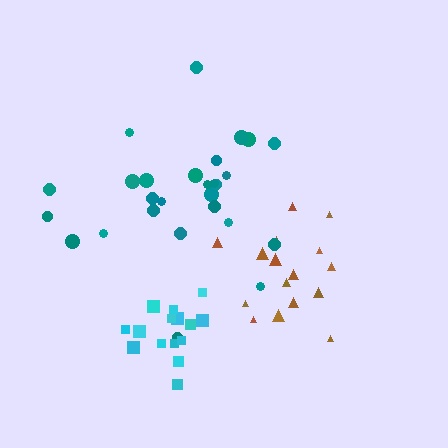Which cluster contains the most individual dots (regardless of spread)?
Teal (27).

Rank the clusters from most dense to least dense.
cyan, brown, teal.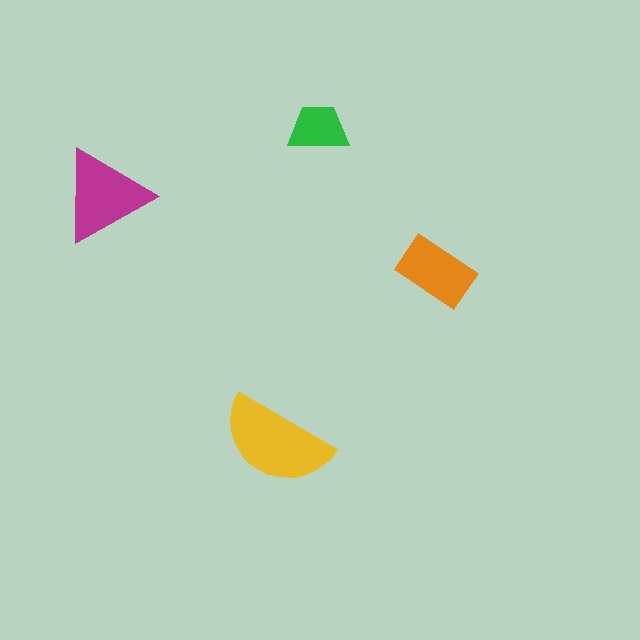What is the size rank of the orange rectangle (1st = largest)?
3rd.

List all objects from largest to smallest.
The yellow semicircle, the magenta triangle, the orange rectangle, the green trapezoid.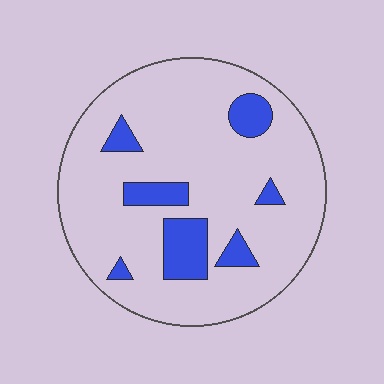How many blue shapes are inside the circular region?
7.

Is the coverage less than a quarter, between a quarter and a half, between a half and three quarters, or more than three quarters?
Less than a quarter.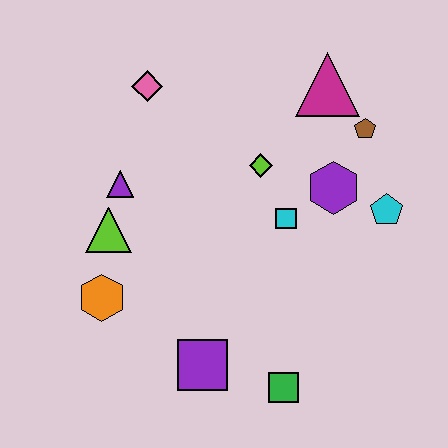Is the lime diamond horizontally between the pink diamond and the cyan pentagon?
Yes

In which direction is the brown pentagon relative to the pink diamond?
The brown pentagon is to the right of the pink diamond.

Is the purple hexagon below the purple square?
No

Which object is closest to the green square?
The purple square is closest to the green square.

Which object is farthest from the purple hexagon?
The orange hexagon is farthest from the purple hexagon.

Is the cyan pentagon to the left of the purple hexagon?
No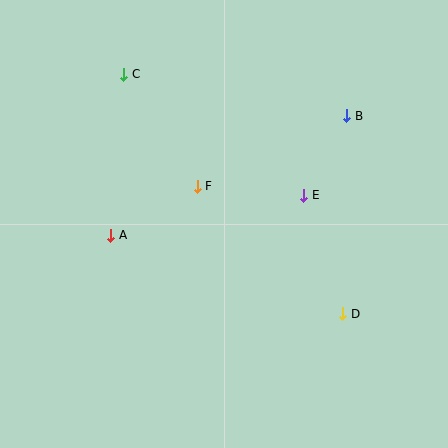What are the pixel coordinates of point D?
Point D is at (343, 314).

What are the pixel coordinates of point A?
Point A is at (111, 235).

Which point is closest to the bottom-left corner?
Point A is closest to the bottom-left corner.